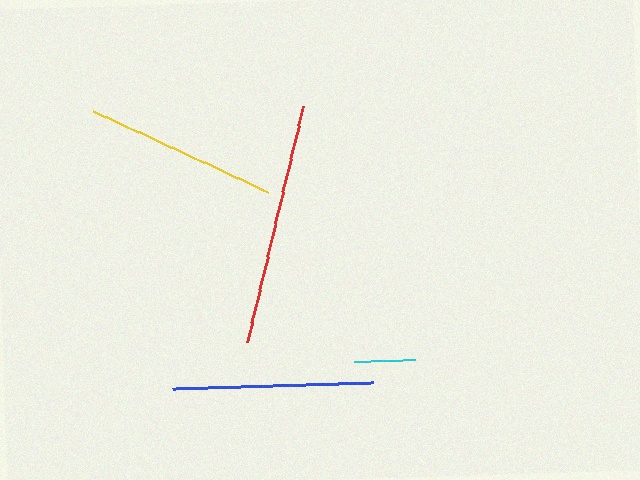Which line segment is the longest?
The red line is the longest at approximately 243 pixels.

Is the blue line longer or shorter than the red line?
The red line is longer than the blue line.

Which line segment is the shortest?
The cyan line is the shortest at approximately 61 pixels.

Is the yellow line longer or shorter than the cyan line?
The yellow line is longer than the cyan line.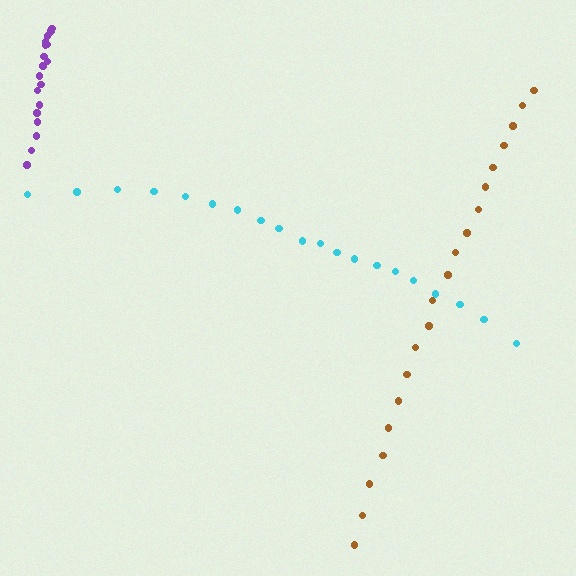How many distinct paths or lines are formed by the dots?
There are 3 distinct paths.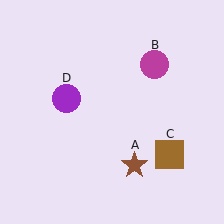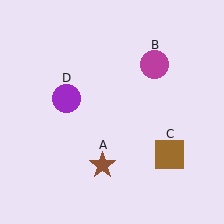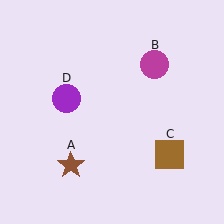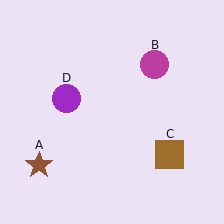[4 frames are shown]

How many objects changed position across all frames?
1 object changed position: brown star (object A).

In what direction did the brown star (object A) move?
The brown star (object A) moved left.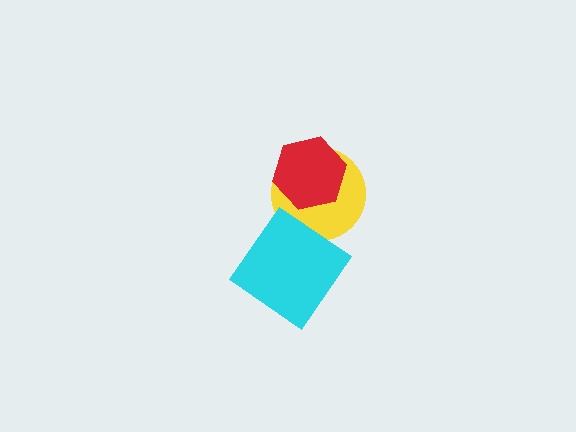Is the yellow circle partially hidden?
Yes, it is partially covered by another shape.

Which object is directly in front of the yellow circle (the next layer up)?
The red hexagon is directly in front of the yellow circle.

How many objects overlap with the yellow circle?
2 objects overlap with the yellow circle.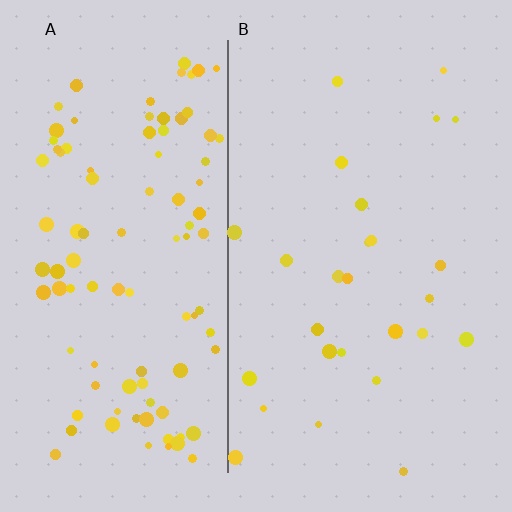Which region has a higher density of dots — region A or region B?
A (the left).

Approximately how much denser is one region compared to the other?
Approximately 3.9× — region A over region B.